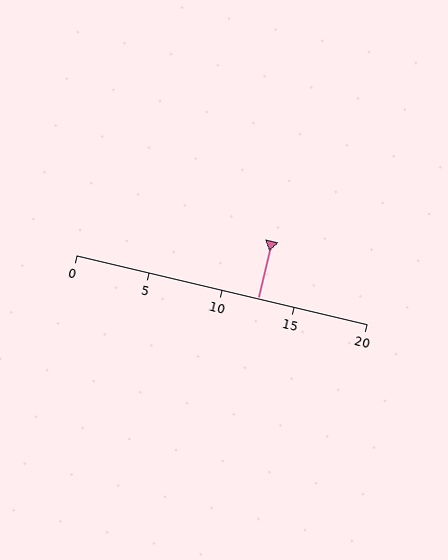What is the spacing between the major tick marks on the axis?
The major ticks are spaced 5 apart.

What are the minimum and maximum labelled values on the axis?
The axis runs from 0 to 20.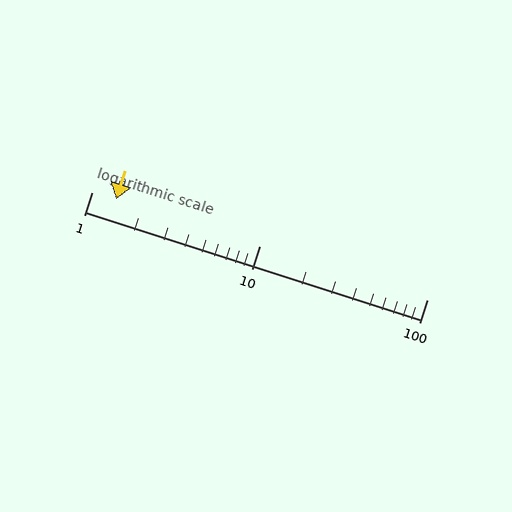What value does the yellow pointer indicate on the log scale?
The pointer indicates approximately 1.4.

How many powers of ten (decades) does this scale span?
The scale spans 2 decades, from 1 to 100.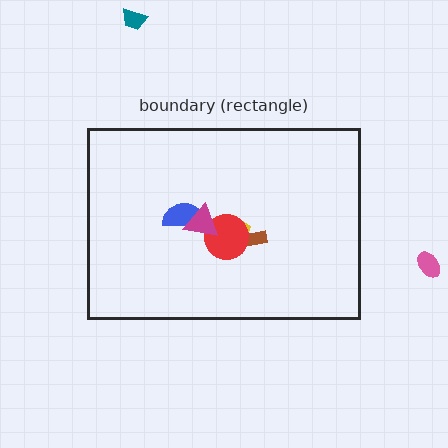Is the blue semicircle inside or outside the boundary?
Inside.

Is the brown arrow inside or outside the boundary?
Inside.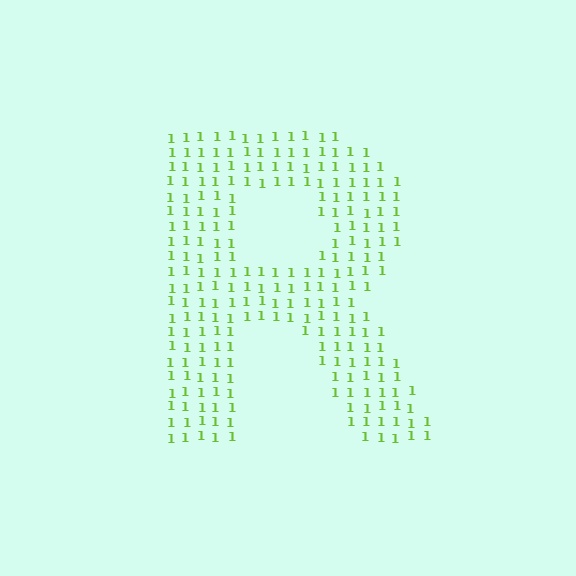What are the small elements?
The small elements are digit 1's.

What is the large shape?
The large shape is the letter R.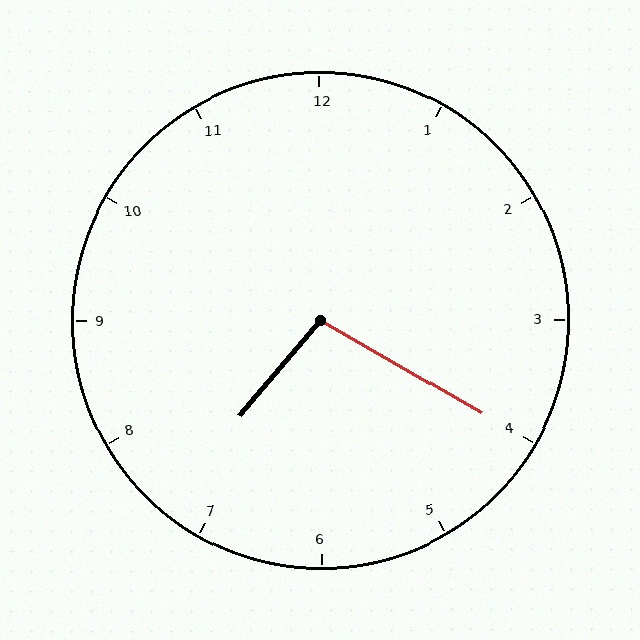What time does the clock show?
7:20.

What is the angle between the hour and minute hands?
Approximately 100 degrees.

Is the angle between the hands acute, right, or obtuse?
It is obtuse.